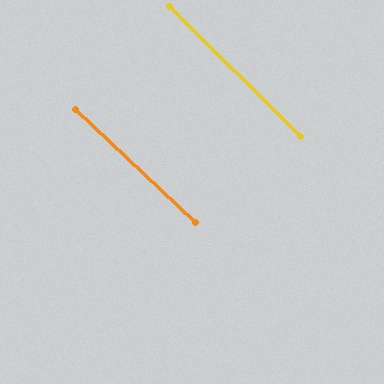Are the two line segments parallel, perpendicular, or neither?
Parallel — their directions differ by only 1.8°.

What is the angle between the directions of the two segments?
Approximately 2 degrees.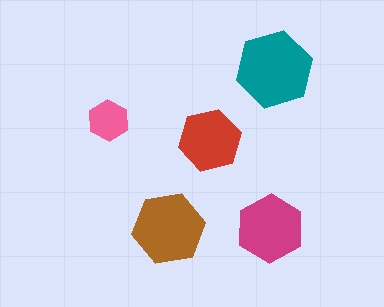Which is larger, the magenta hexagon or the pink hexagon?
The magenta one.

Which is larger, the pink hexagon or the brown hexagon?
The brown one.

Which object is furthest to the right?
The teal hexagon is rightmost.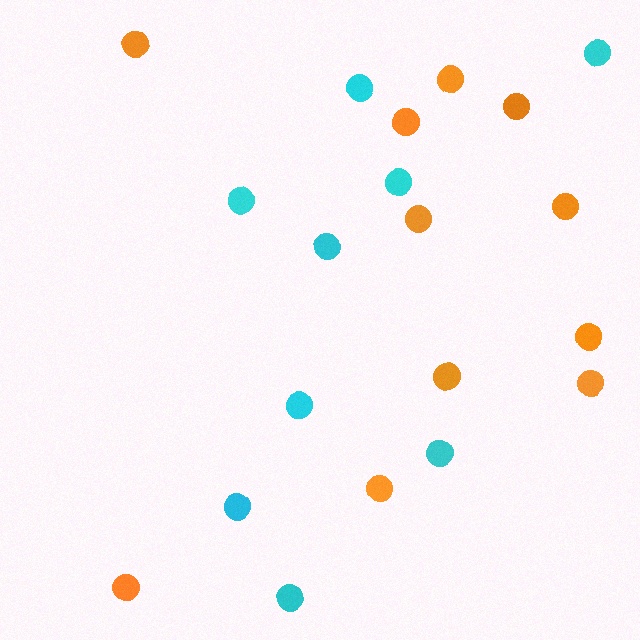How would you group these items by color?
There are 2 groups: one group of orange circles (11) and one group of cyan circles (9).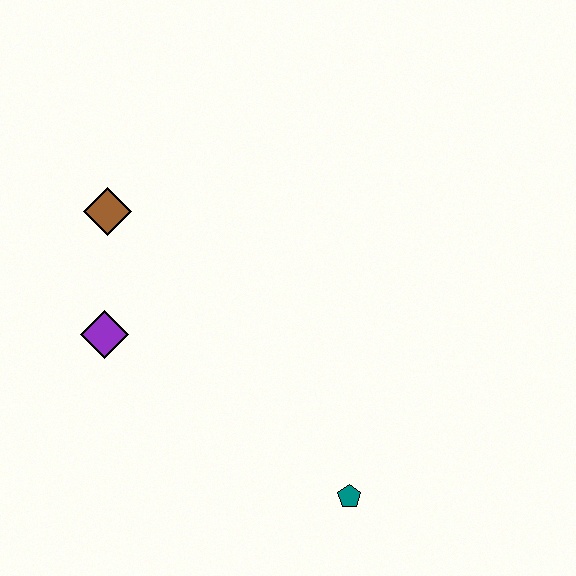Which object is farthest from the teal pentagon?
The brown diamond is farthest from the teal pentagon.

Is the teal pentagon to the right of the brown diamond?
Yes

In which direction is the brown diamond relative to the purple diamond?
The brown diamond is above the purple diamond.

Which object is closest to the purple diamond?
The brown diamond is closest to the purple diamond.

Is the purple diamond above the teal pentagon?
Yes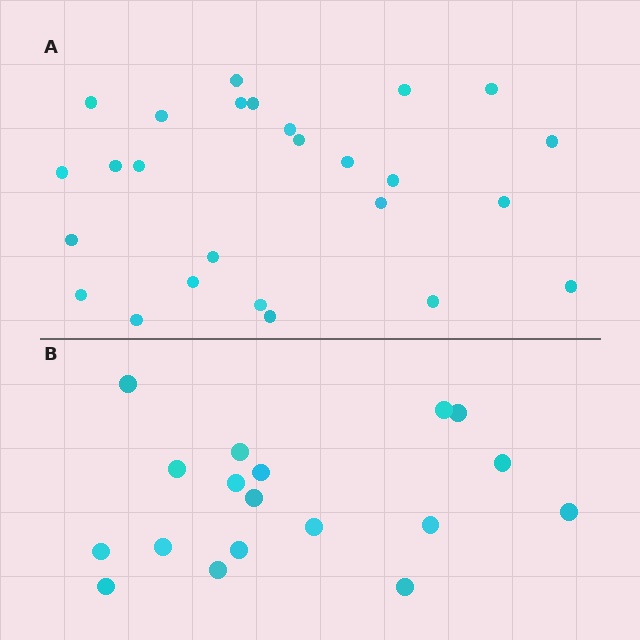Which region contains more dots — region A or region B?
Region A (the top region) has more dots.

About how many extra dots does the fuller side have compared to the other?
Region A has roughly 8 or so more dots than region B.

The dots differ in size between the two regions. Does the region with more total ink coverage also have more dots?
No. Region B has more total ink coverage because its dots are larger, but region A actually contains more individual dots. Total area can be misleading — the number of items is what matters here.